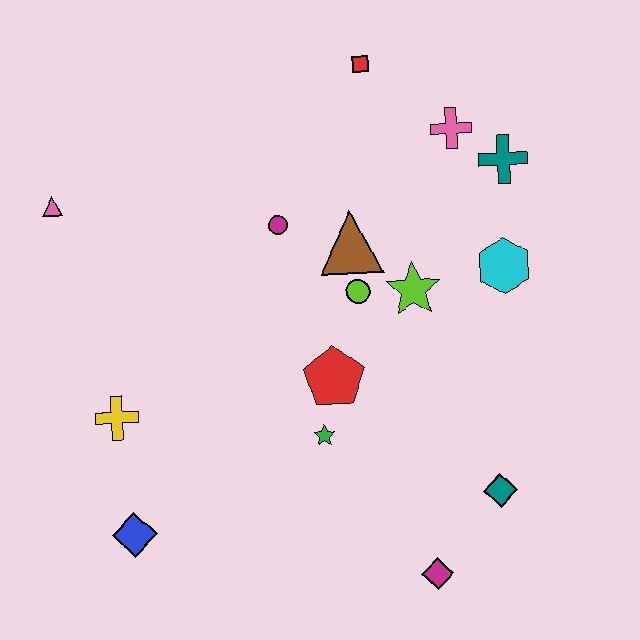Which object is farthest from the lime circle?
The blue diamond is farthest from the lime circle.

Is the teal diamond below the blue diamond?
No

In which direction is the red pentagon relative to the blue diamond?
The red pentagon is to the right of the blue diamond.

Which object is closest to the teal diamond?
The magenta diamond is closest to the teal diamond.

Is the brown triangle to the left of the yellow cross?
No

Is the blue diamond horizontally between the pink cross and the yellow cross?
Yes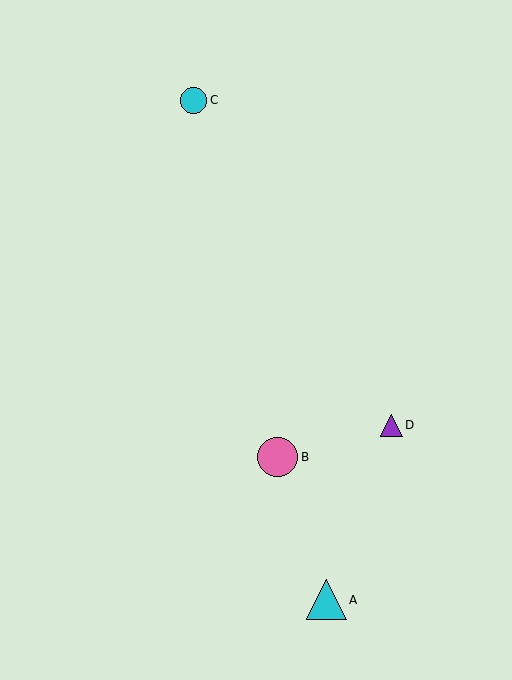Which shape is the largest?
The pink circle (labeled B) is the largest.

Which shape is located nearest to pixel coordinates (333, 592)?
The cyan triangle (labeled A) at (326, 600) is nearest to that location.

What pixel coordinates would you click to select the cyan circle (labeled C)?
Click at (194, 100) to select the cyan circle C.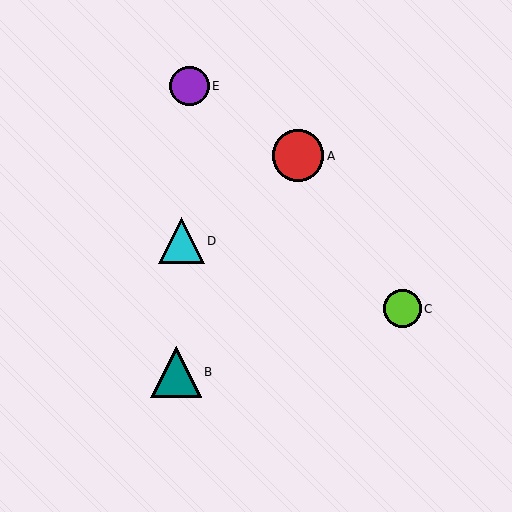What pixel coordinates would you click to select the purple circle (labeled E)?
Click at (190, 86) to select the purple circle E.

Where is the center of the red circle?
The center of the red circle is at (298, 156).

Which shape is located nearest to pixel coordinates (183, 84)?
The purple circle (labeled E) at (190, 86) is nearest to that location.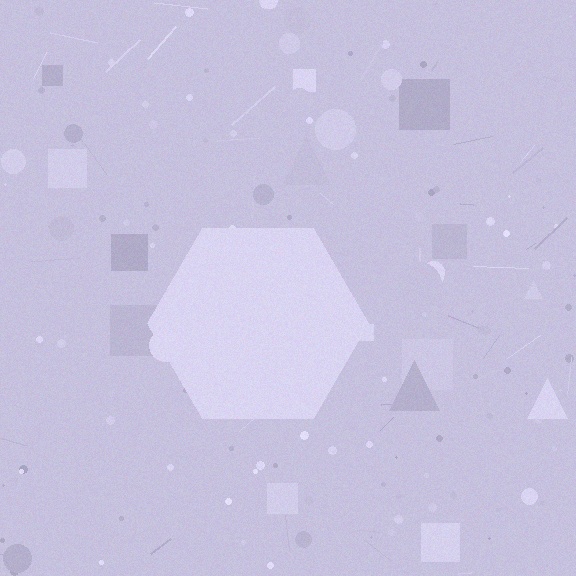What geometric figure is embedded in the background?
A hexagon is embedded in the background.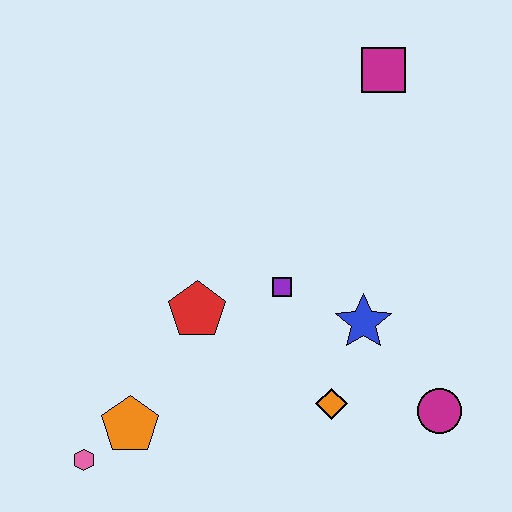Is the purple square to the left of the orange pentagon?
No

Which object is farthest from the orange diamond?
The magenta square is farthest from the orange diamond.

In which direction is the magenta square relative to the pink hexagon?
The magenta square is above the pink hexagon.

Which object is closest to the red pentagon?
The purple square is closest to the red pentagon.